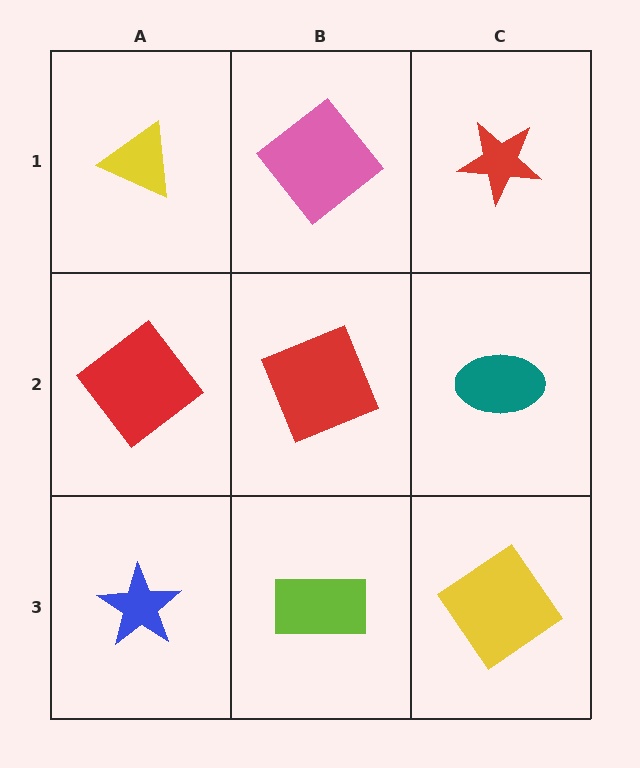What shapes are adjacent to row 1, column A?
A red diamond (row 2, column A), a pink diamond (row 1, column B).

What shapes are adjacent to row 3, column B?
A red square (row 2, column B), a blue star (row 3, column A), a yellow diamond (row 3, column C).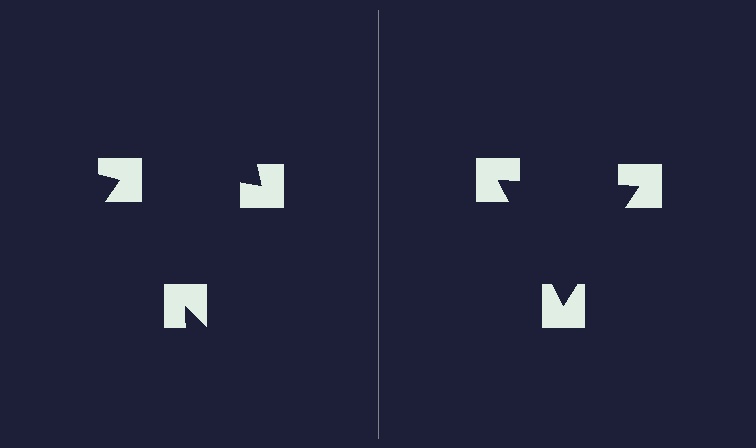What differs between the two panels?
The notched squares are positioned identically on both sides; only the wedge orientations differ. On the right they align to a triangle; on the left they are misaligned.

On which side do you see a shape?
An illusory triangle appears on the right side. On the left side the wedge cuts are rotated, so no coherent shape forms.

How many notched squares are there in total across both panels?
6 — 3 on each side.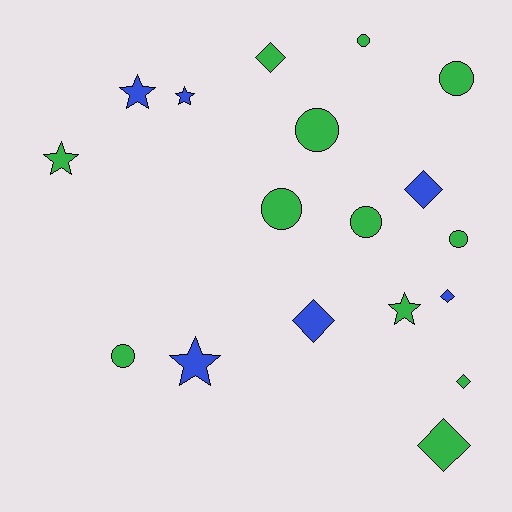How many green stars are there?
There are 2 green stars.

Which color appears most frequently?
Green, with 12 objects.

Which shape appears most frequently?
Circle, with 7 objects.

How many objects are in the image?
There are 18 objects.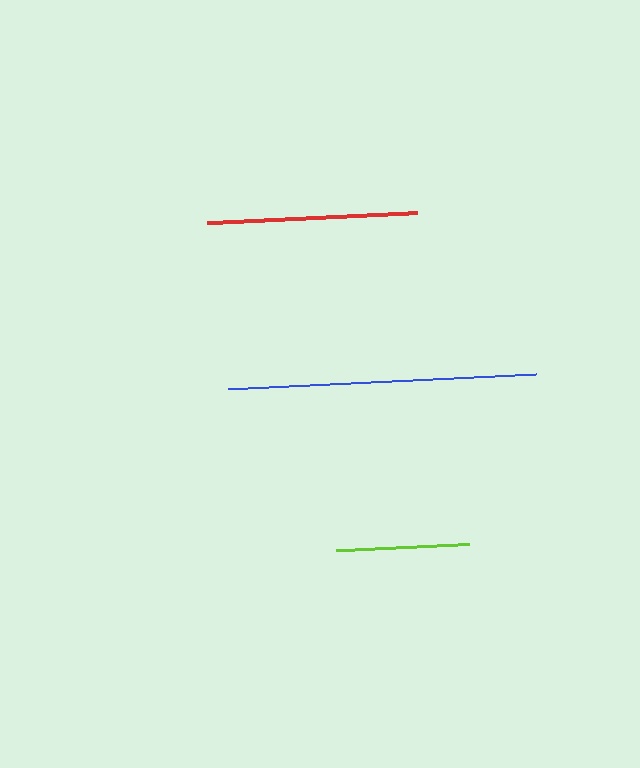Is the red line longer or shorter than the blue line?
The blue line is longer than the red line.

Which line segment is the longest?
The blue line is the longest at approximately 308 pixels.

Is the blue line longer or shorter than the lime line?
The blue line is longer than the lime line.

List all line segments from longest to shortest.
From longest to shortest: blue, red, lime.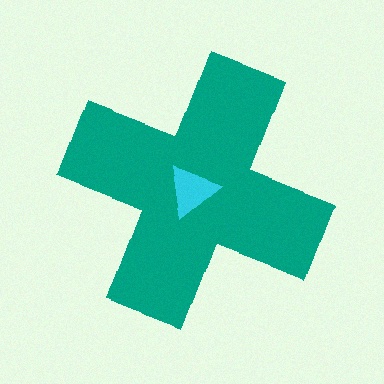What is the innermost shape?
The cyan triangle.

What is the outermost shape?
The teal cross.